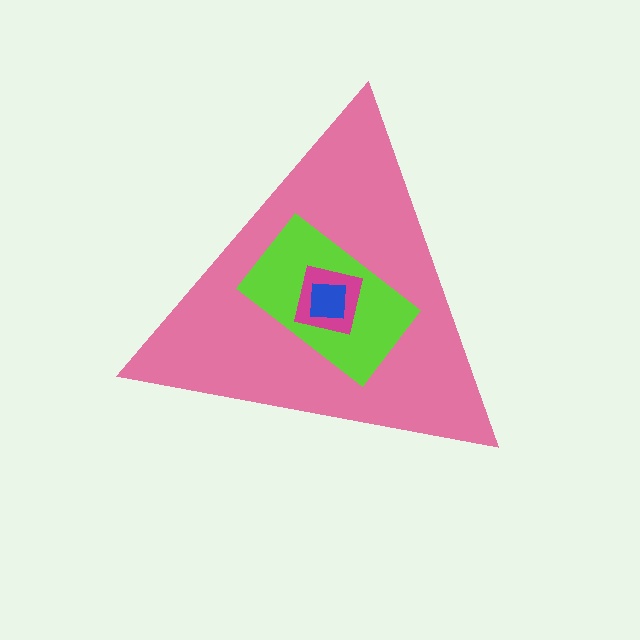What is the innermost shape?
The blue square.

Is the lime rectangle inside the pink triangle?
Yes.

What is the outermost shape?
The pink triangle.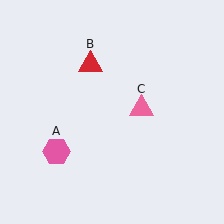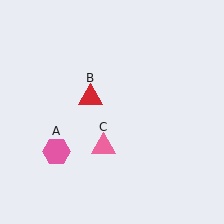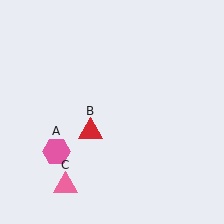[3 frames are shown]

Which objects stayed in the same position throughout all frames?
Pink hexagon (object A) remained stationary.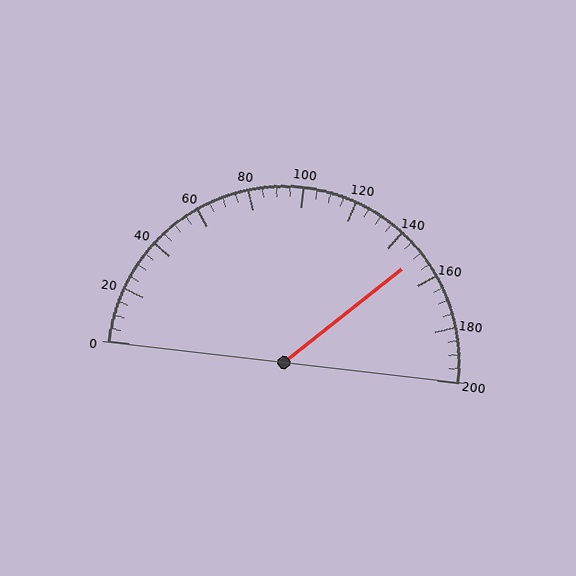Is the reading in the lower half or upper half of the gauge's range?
The reading is in the upper half of the range (0 to 200).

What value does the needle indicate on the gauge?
The needle indicates approximately 150.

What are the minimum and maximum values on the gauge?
The gauge ranges from 0 to 200.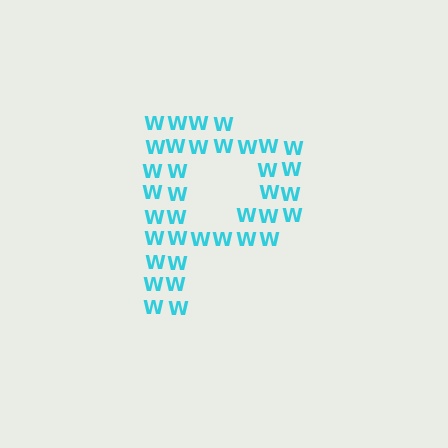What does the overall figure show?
The overall figure shows the letter P.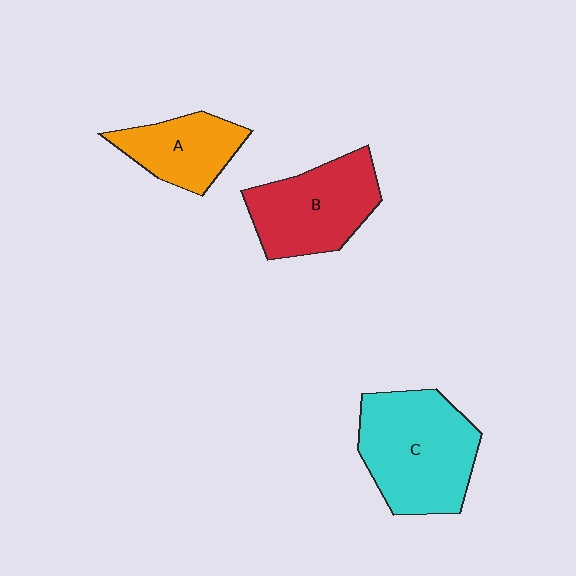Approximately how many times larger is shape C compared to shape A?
Approximately 1.8 times.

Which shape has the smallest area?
Shape A (orange).